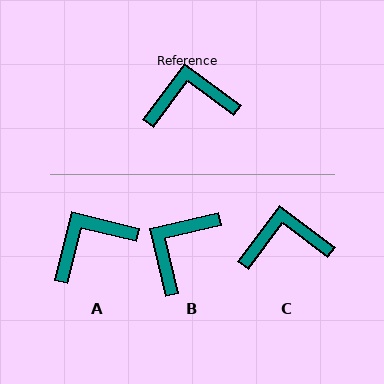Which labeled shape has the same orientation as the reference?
C.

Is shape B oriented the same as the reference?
No, it is off by about 50 degrees.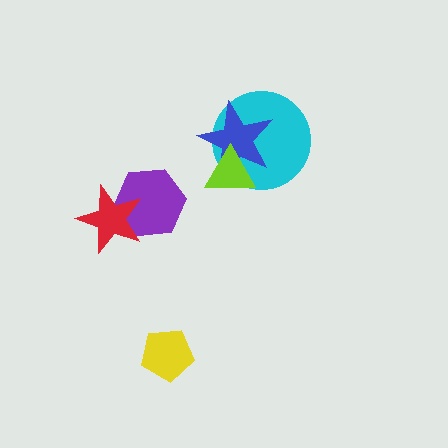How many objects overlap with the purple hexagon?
1 object overlaps with the purple hexagon.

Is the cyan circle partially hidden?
Yes, it is partially covered by another shape.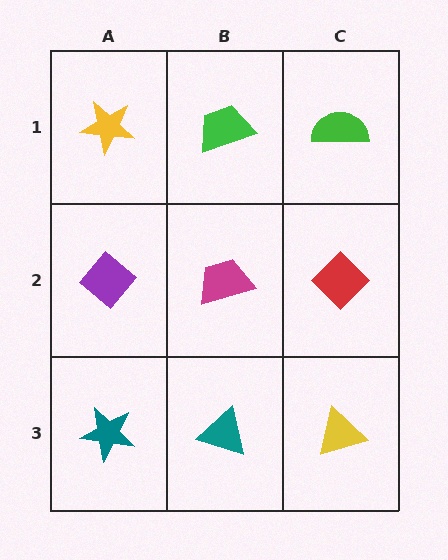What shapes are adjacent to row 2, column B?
A green trapezoid (row 1, column B), a teal triangle (row 3, column B), a purple diamond (row 2, column A), a red diamond (row 2, column C).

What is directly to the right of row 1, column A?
A green trapezoid.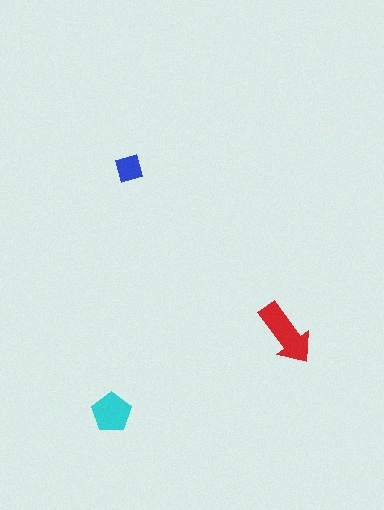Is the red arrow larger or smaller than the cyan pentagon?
Larger.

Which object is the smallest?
The blue diamond.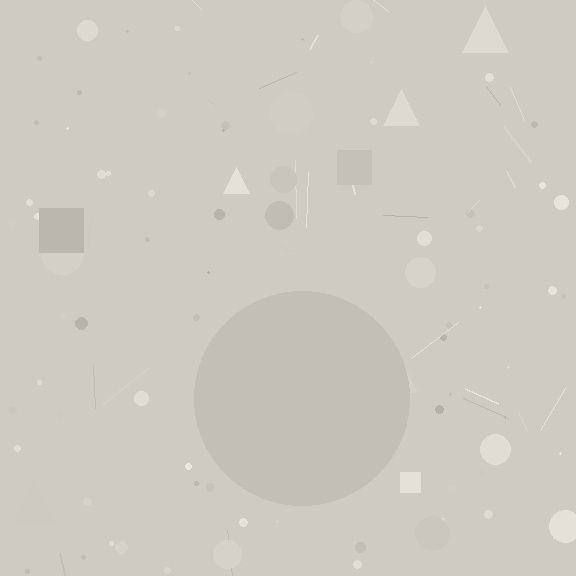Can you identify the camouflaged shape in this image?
The camouflaged shape is a circle.